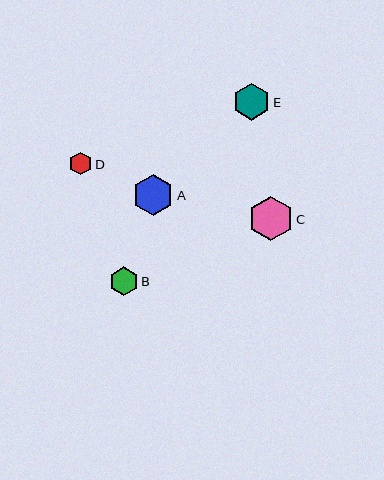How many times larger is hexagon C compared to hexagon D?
Hexagon C is approximately 1.9 times the size of hexagon D.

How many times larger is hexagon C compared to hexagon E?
Hexagon C is approximately 1.2 times the size of hexagon E.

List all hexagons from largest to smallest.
From largest to smallest: C, A, E, B, D.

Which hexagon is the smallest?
Hexagon D is the smallest with a size of approximately 23 pixels.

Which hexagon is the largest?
Hexagon C is the largest with a size of approximately 44 pixels.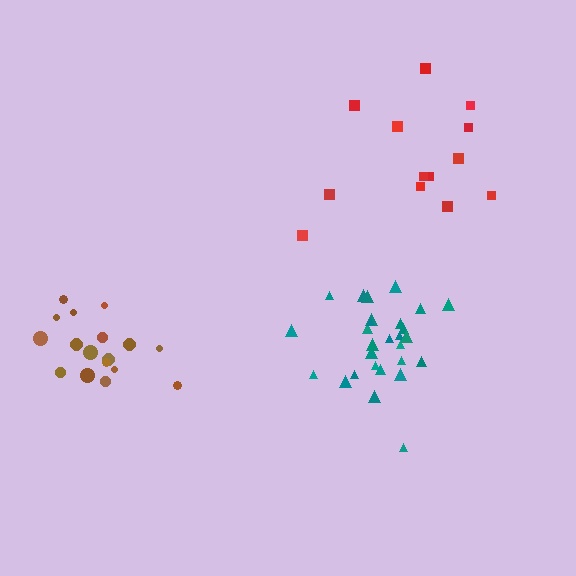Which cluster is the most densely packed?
Teal.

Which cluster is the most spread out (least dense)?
Red.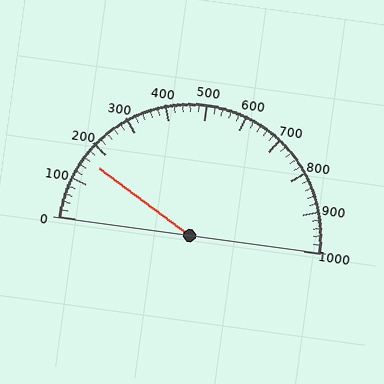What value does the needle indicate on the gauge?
The needle indicates approximately 160.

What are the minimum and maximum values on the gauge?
The gauge ranges from 0 to 1000.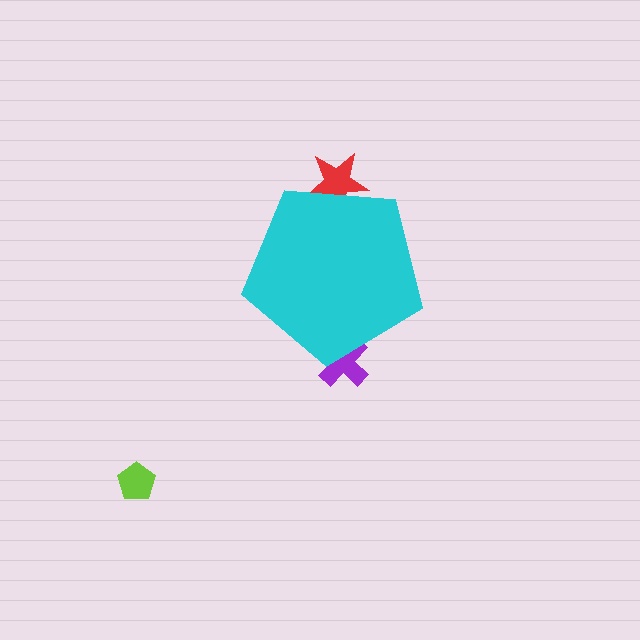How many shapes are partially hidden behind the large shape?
2 shapes are partially hidden.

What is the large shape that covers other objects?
A cyan pentagon.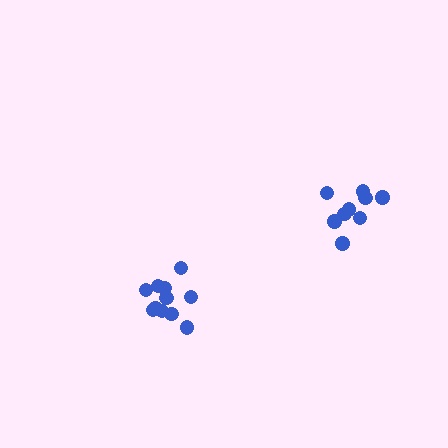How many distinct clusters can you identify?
There are 2 distinct clusters.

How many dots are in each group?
Group 1: 11 dots, Group 2: 10 dots (21 total).